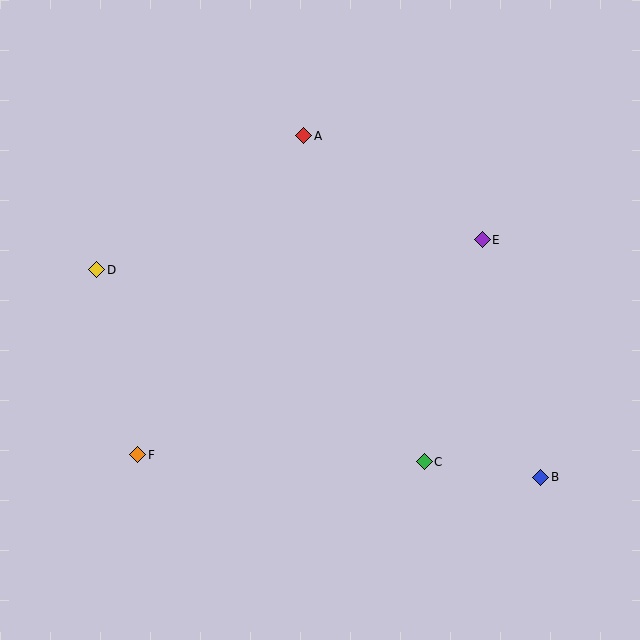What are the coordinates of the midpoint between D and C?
The midpoint between D and C is at (261, 366).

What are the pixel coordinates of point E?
Point E is at (482, 240).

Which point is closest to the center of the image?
Point C at (424, 462) is closest to the center.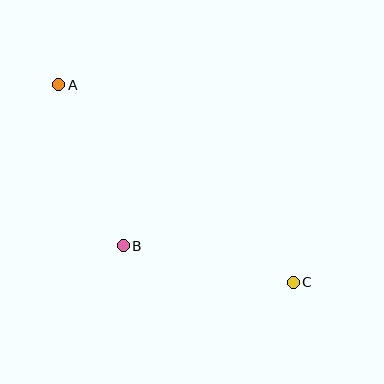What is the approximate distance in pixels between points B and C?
The distance between B and C is approximately 174 pixels.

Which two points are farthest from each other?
Points A and C are farthest from each other.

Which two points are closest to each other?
Points A and B are closest to each other.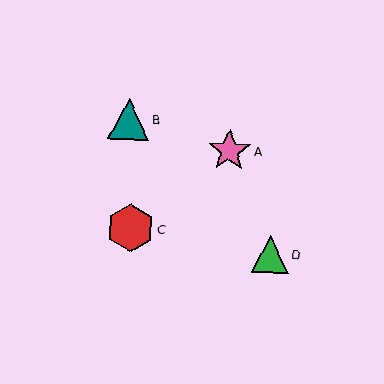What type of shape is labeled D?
Shape D is a green triangle.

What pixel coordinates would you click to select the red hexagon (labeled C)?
Click at (131, 228) to select the red hexagon C.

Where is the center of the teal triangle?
The center of the teal triangle is at (129, 119).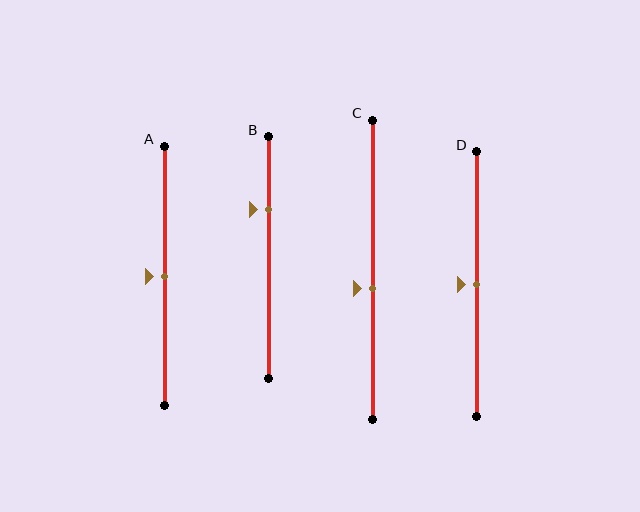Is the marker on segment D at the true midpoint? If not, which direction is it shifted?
Yes, the marker on segment D is at the true midpoint.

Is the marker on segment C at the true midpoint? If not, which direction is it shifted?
No, the marker on segment C is shifted downward by about 6% of the segment length.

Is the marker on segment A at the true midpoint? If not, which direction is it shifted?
Yes, the marker on segment A is at the true midpoint.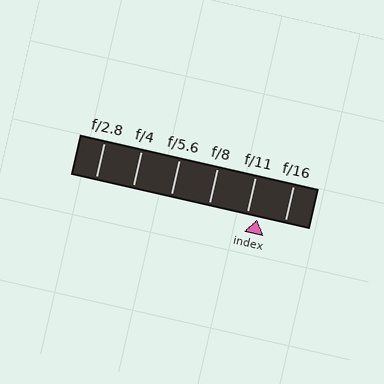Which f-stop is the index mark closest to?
The index mark is closest to f/11.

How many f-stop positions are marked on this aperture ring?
There are 6 f-stop positions marked.